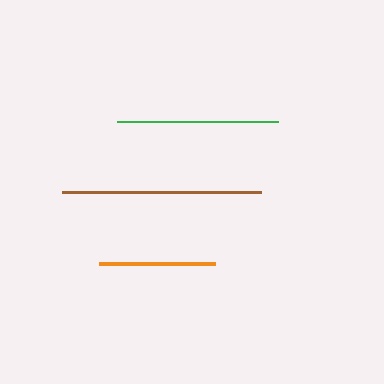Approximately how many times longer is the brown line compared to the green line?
The brown line is approximately 1.2 times the length of the green line.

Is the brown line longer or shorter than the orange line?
The brown line is longer than the orange line.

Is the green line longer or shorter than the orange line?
The green line is longer than the orange line.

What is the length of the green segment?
The green segment is approximately 160 pixels long.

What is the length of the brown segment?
The brown segment is approximately 199 pixels long.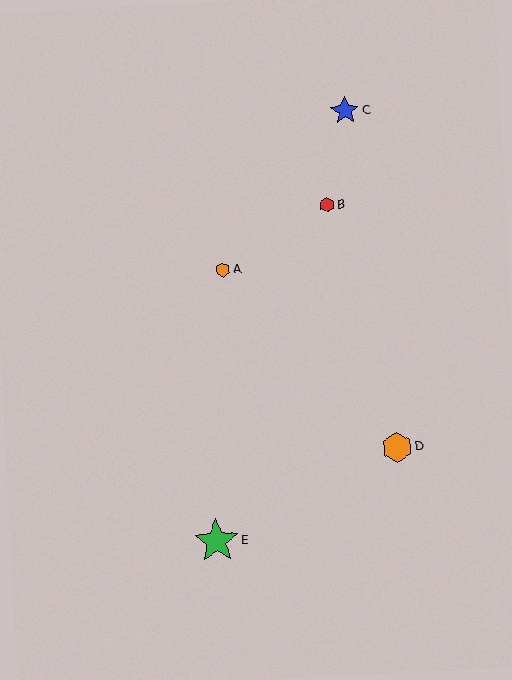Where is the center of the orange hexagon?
The center of the orange hexagon is at (223, 270).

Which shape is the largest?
The green star (labeled E) is the largest.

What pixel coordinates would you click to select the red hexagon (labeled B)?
Click at (327, 205) to select the red hexagon B.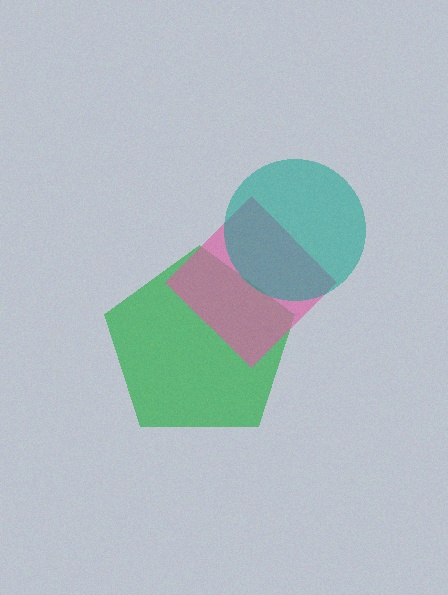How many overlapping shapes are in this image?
There are 3 overlapping shapes in the image.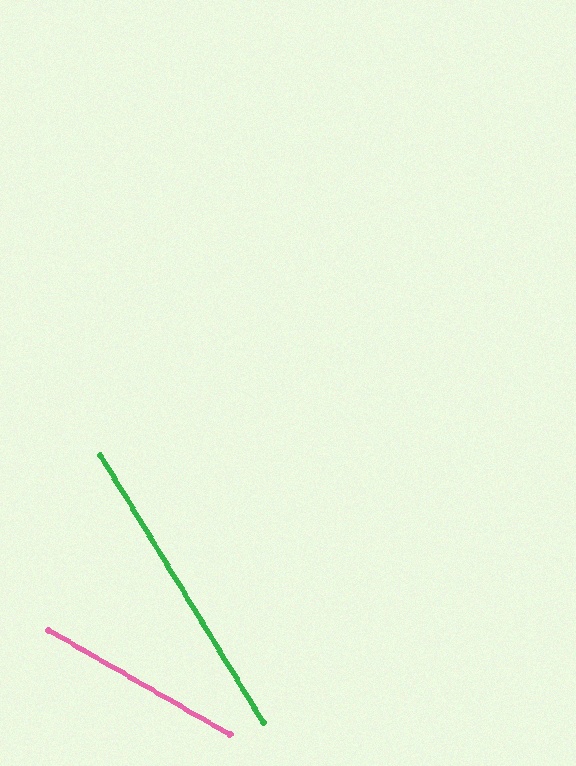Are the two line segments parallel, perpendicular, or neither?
Neither parallel nor perpendicular — they differ by about 29°.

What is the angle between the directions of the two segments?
Approximately 29 degrees.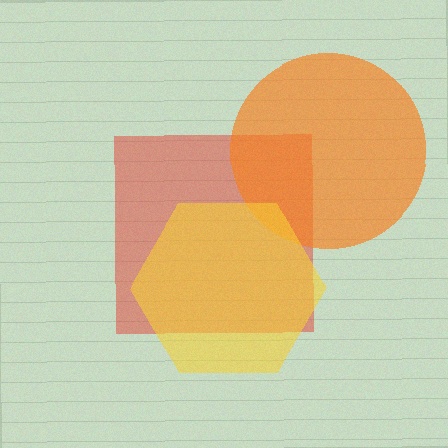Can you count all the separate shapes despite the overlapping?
Yes, there are 3 separate shapes.